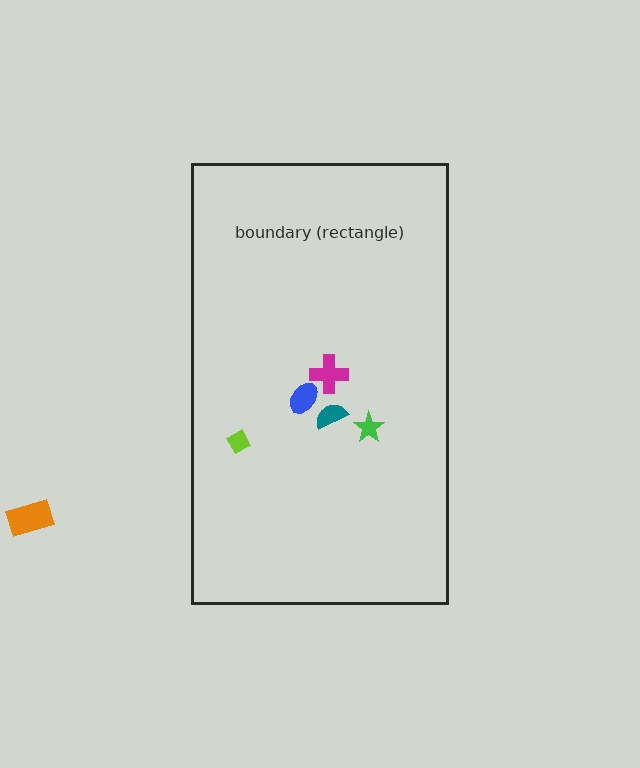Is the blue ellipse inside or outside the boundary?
Inside.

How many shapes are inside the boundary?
5 inside, 1 outside.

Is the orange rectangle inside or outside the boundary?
Outside.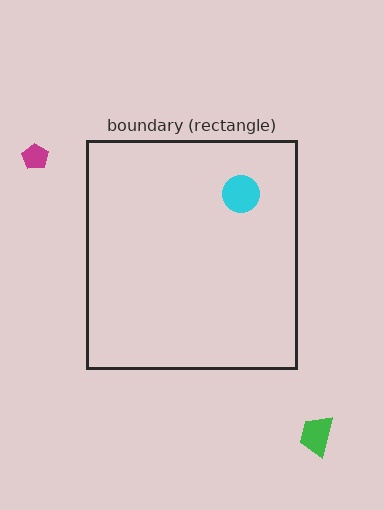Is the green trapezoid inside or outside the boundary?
Outside.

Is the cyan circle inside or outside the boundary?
Inside.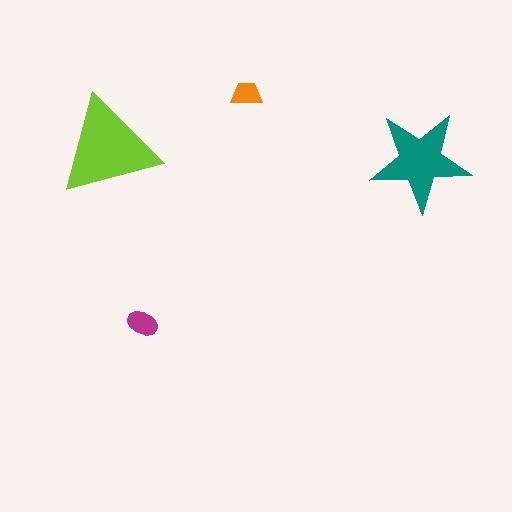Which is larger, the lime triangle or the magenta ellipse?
The lime triangle.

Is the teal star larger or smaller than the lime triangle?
Smaller.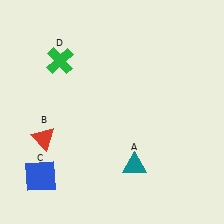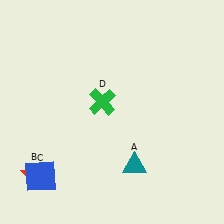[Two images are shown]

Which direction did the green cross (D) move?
The green cross (D) moved right.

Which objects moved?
The objects that moved are: the red triangle (B), the green cross (D).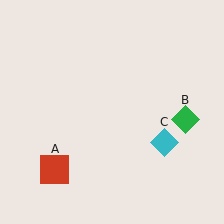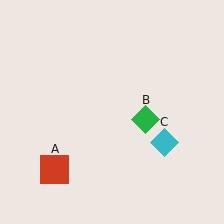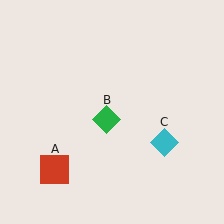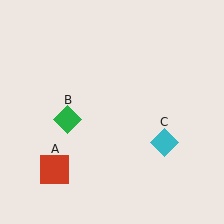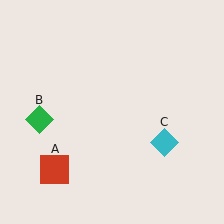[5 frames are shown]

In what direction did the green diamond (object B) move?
The green diamond (object B) moved left.